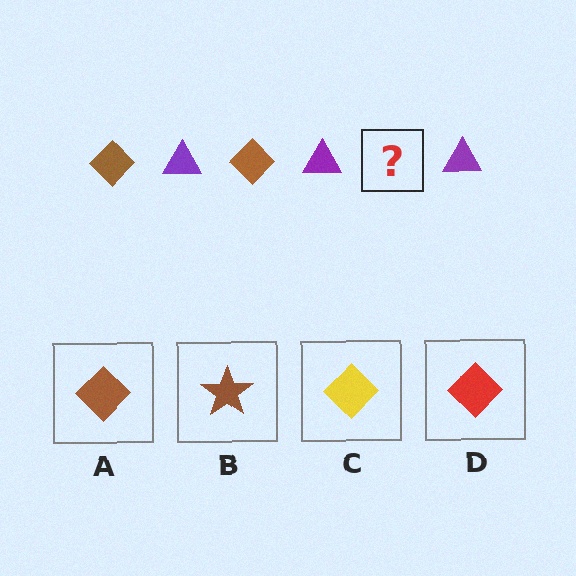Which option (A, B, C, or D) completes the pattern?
A.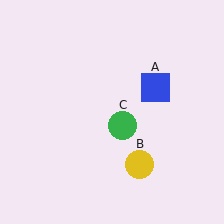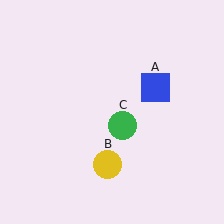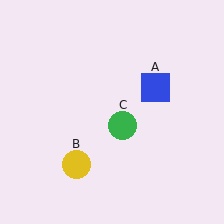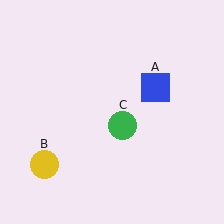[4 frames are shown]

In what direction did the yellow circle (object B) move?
The yellow circle (object B) moved left.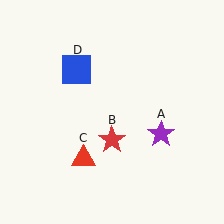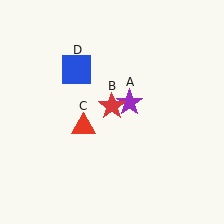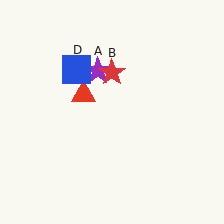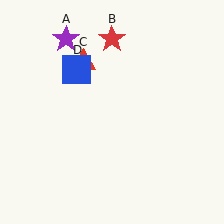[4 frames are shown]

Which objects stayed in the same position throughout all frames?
Blue square (object D) remained stationary.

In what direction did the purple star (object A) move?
The purple star (object A) moved up and to the left.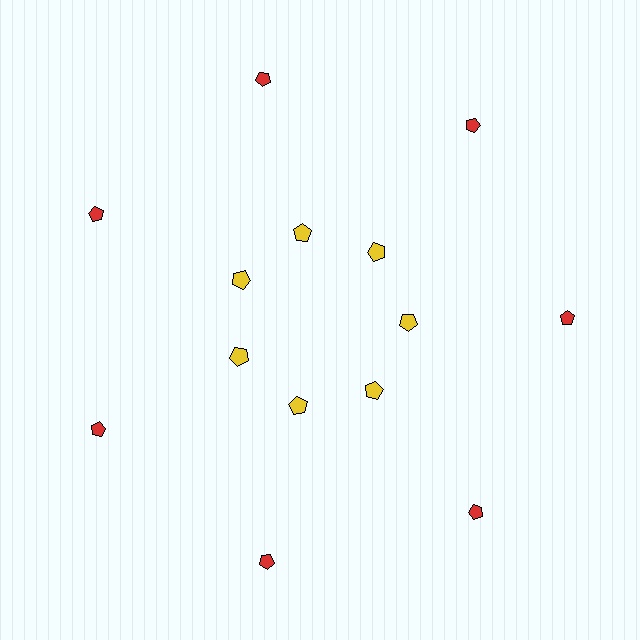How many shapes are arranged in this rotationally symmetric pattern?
There are 14 shapes, arranged in 7 groups of 2.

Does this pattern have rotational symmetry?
Yes, this pattern has 7-fold rotational symmetry. It looks the same after rotating 51 degrees around the center.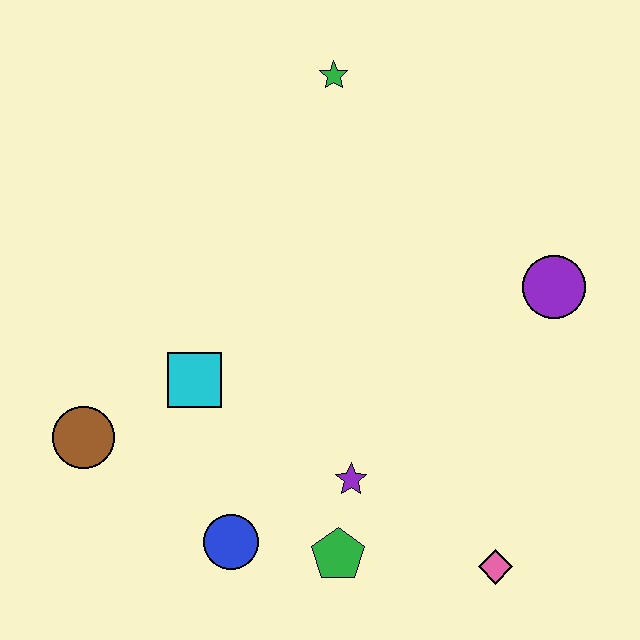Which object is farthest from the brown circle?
The purple circle is farthest from the brown circle.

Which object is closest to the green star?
The purple circle is closest to the green star.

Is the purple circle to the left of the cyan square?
No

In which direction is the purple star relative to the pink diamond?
The purple star is to the left of the pink diamond.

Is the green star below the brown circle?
No